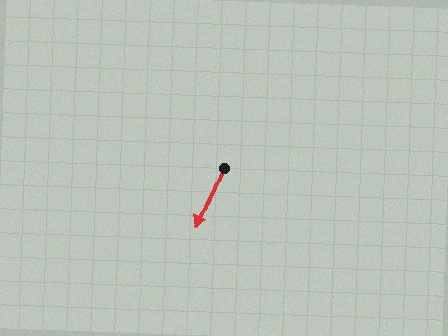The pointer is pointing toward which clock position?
Roughly 7 o'clock.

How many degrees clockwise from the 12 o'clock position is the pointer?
Approximately 204 degrees.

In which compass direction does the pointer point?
Southwest.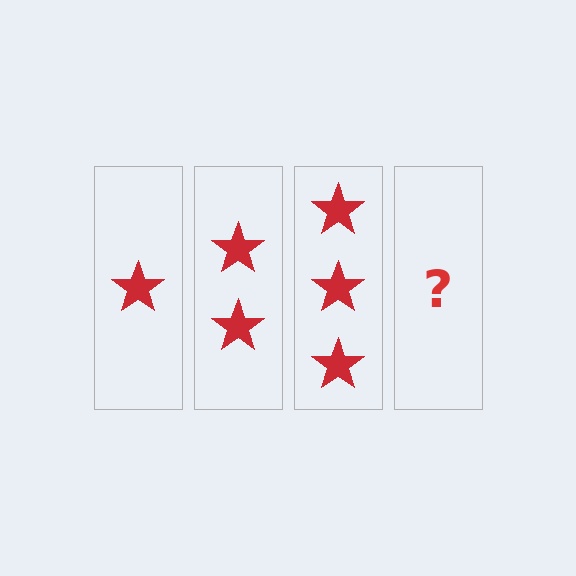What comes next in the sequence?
The next element should be 4 stars.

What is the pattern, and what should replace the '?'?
The pattern is that each step adds one more star. The '?' should be 4 stars.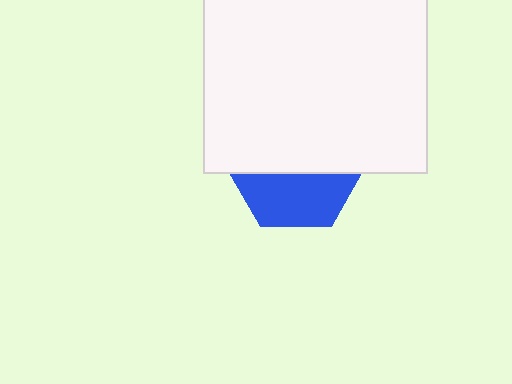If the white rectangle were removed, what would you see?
You would see the complete blue hexagon.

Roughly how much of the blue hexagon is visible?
A small part of it is visible (roughly 41%).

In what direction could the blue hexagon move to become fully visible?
The blue hexagon could move down. That would shift it out from behind the white rectangle entirely.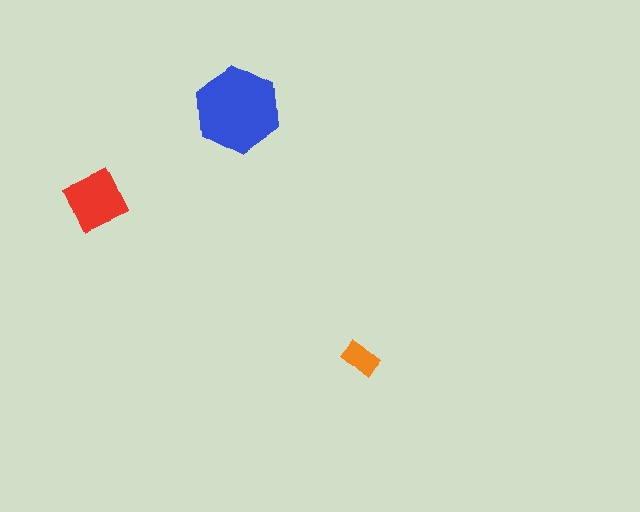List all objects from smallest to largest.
The orange rectangle, the red square, the blue hexagon.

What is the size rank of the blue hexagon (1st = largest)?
1st.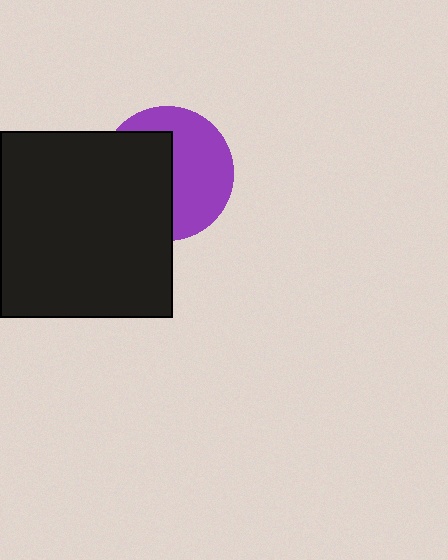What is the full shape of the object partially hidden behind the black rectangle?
The partially hidden object is a purple circle.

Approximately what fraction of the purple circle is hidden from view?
Roughly 48% of the purple circle is hidden behind the black rectangle.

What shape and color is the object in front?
The object in front is a black rectangle.